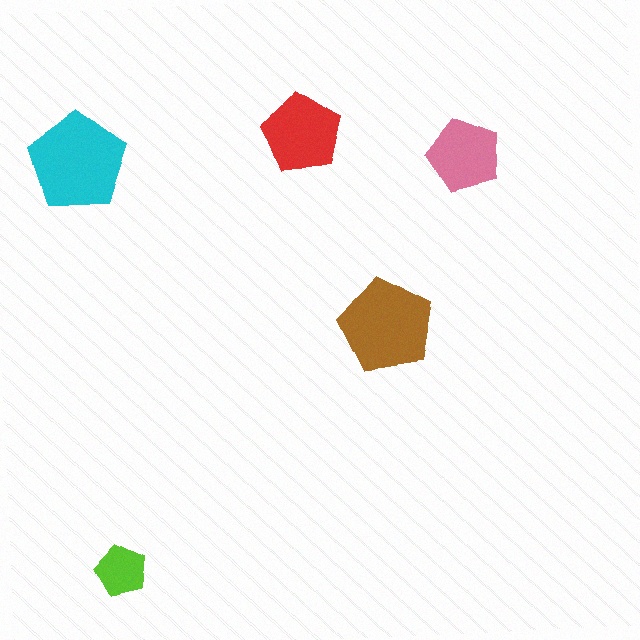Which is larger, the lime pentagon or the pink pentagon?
The pink one.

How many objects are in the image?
There are 5 objects in the image.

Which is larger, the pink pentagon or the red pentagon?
The red one.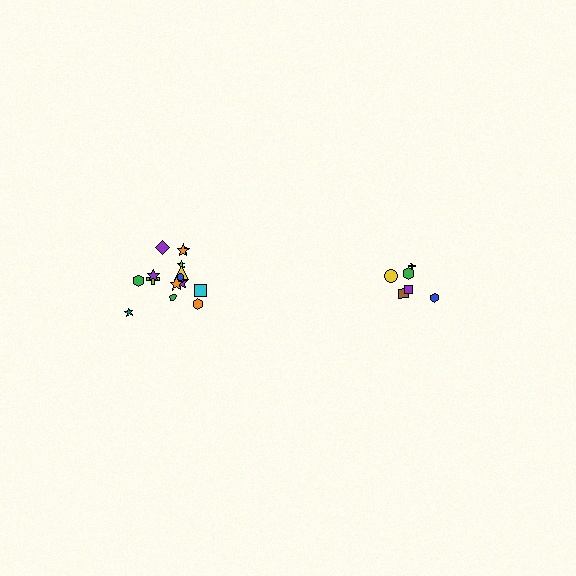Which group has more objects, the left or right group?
The left group.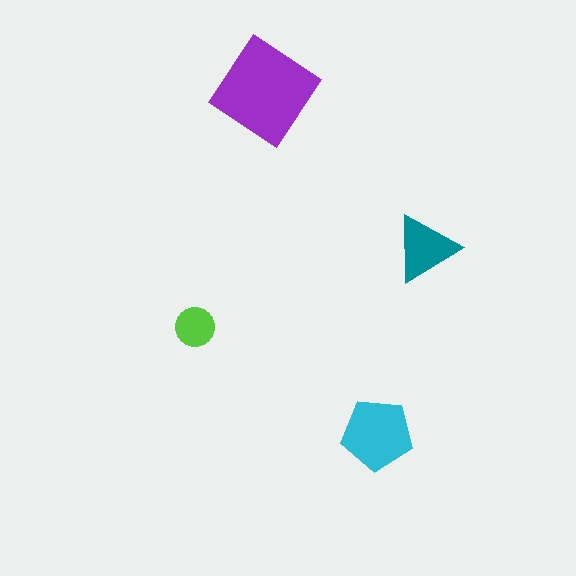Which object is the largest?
The purple diamond.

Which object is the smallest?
The lime circle.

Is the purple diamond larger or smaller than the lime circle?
Larger.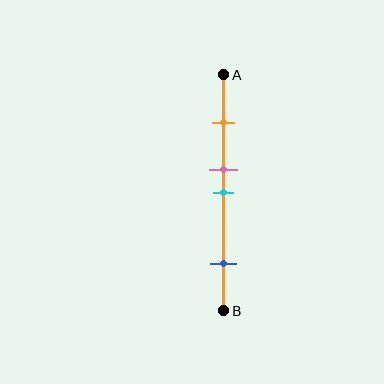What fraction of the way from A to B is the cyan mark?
The cyan mark is approximately 50% (0.5) of the way from A to B.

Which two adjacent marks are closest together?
The pink and cyan marks are the closest adjacent pair.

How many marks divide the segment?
There are 4 marks dividing the segment.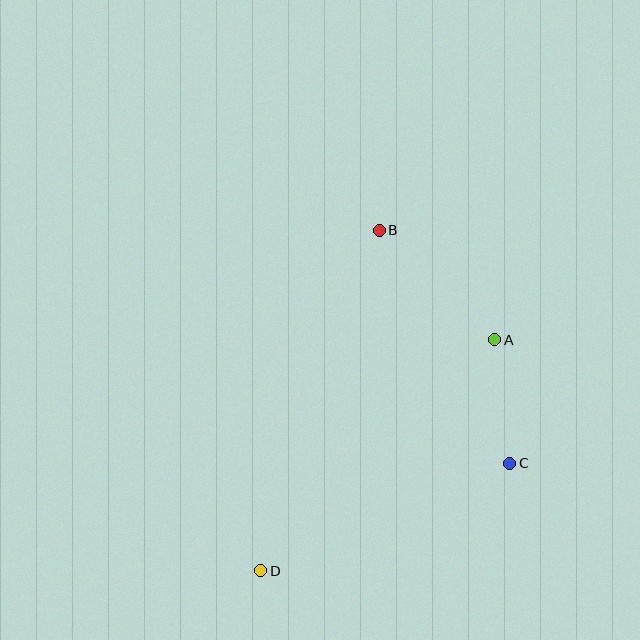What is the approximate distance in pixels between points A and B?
The distance between A and B is approximately 159 pixels.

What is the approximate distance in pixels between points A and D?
The distance between A and D is approximately 329 pixels.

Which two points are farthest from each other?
Points B and D are farthest from each other.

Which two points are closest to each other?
Points A and C are closest to each other.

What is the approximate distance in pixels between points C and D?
The distance between C and D is approximately 271 pixels.